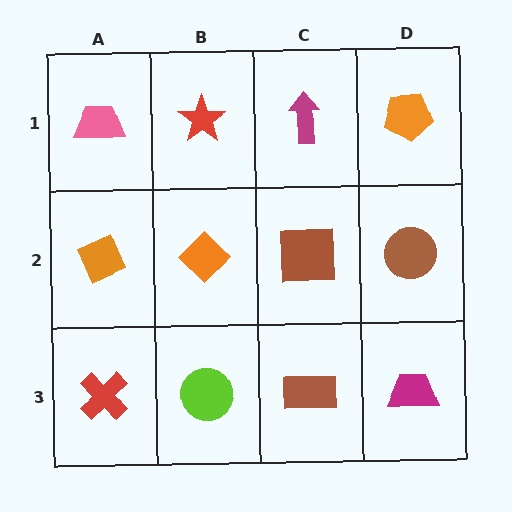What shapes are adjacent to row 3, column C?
A brown square (row 2, column C), a lime circle (row 3, column B), a magenta trapezoid (row 3, column D).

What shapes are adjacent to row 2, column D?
An orange pentagon (row 1, column D), a magenta trapezoid (row 3, column D), a brown square (row 2, column C).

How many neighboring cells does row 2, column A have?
3.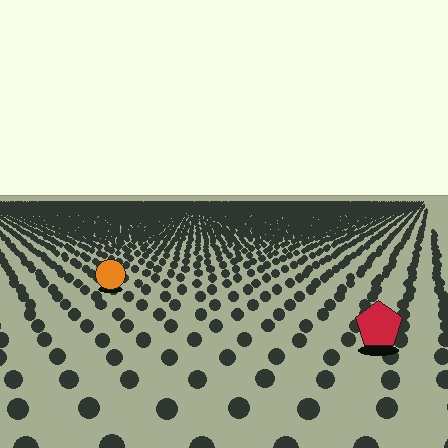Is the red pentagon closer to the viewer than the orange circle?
Yes. The red pentagon is closer — you can tell from the texture gradient: the ground texture is coarser near it.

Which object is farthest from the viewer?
The orange circle is farthest from the viewer. It appears smaller and the ground texture around it is denser.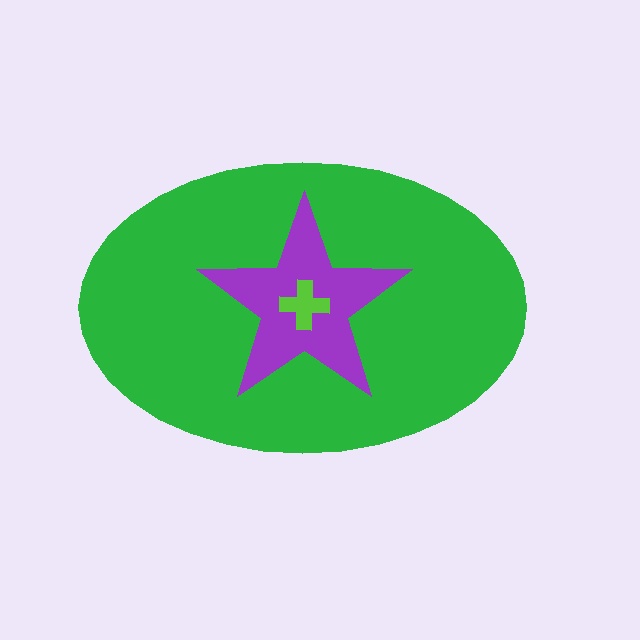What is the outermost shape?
The green ellipse.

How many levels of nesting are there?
3.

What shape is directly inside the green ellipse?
The purple star.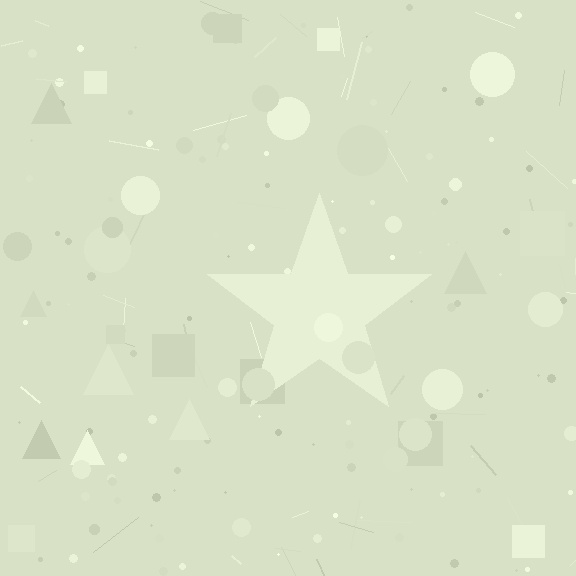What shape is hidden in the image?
A star is hidden in the image.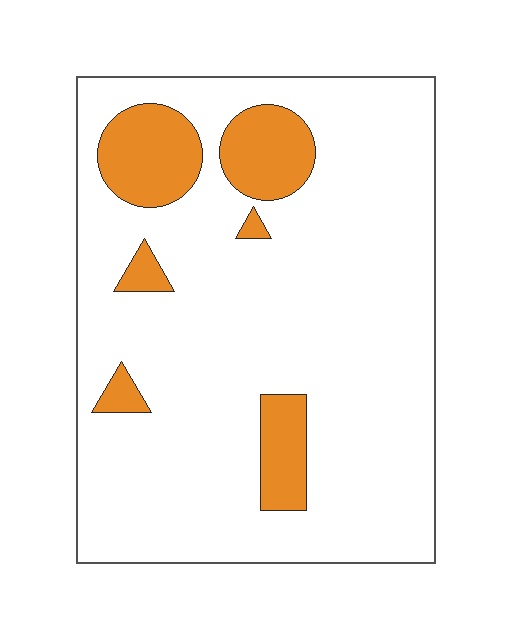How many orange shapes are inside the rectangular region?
6.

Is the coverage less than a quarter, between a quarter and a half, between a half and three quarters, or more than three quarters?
Less than a quarter.